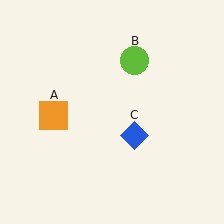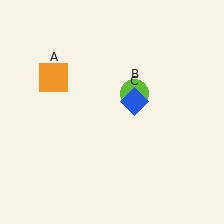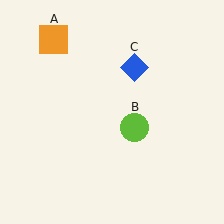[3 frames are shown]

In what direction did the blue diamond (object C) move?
The blue diamond (object C) moved up.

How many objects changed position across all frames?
3 objects changed position: orange square (object A), lime circle (object B), blue diamond (object C).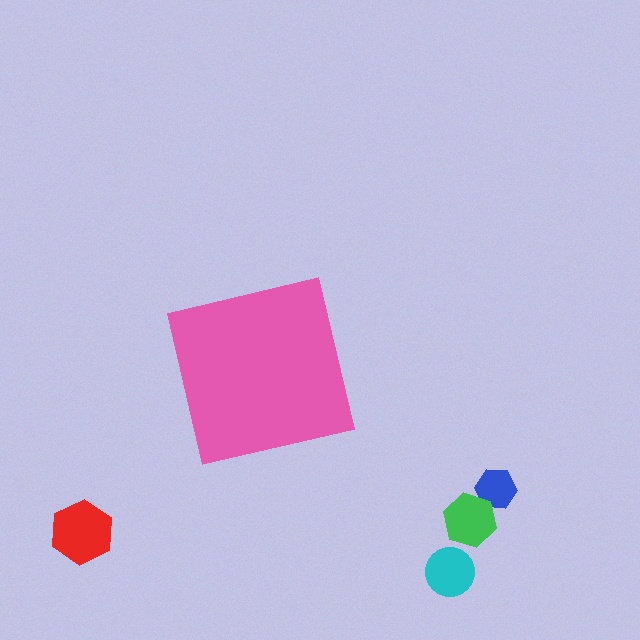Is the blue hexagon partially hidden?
No, the blue hexagon is fully visible.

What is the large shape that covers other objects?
A pink square.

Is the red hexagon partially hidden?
No, the red hexagon is fully visible.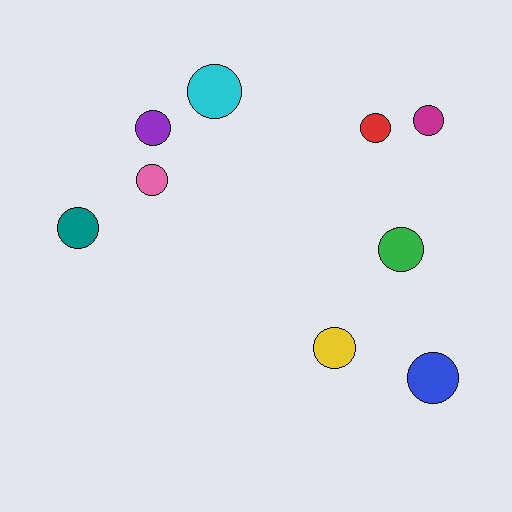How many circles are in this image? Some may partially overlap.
There are 9 circles.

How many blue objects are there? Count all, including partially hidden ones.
There is 1 blue object.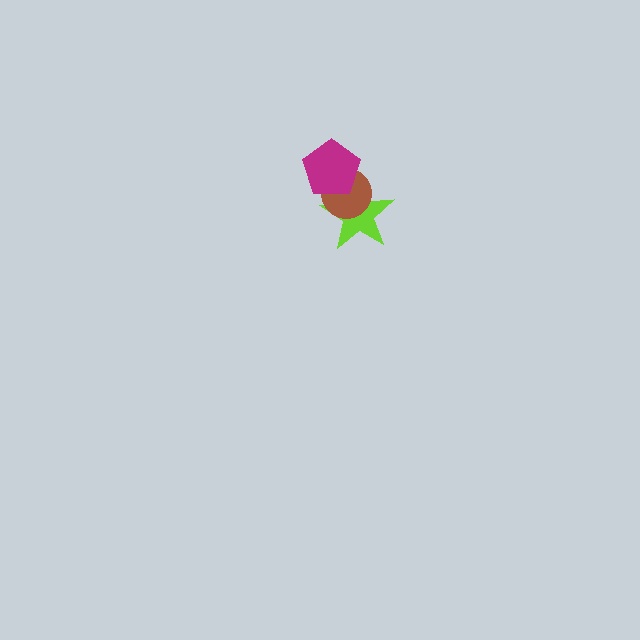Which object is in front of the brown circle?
The magenta pentagon is in front of the brown circle.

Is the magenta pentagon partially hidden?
No, no other shape covers it.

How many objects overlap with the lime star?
2 objects overlap with the lime star.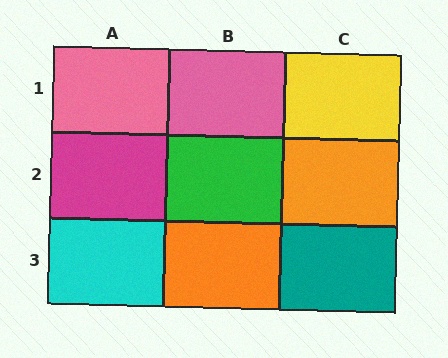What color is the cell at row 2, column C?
Orange.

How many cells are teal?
1 cell is teal.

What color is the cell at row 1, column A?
Pink.